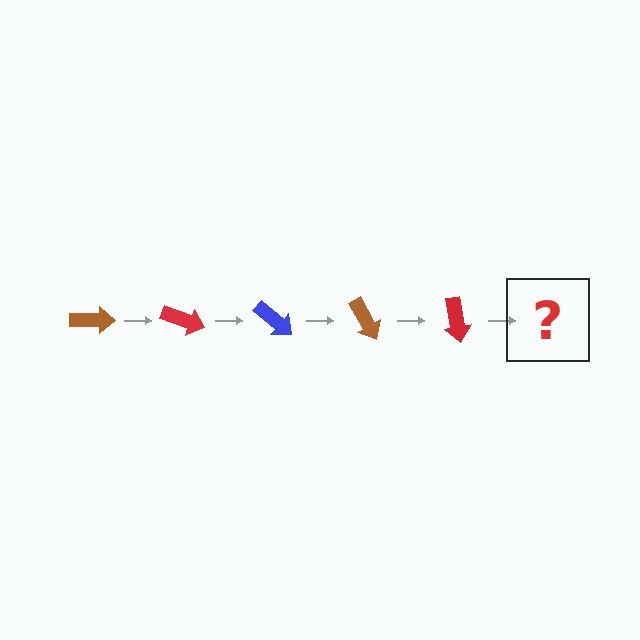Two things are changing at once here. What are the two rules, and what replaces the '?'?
The two rules are that it rotates 20 degrees each step and the color cycles through brown, red, and blue. The '?' should be a blue arrow, rotated 100 degrees from the start.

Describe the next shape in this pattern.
It should be a blue arrow, rotated 100 degrees from the start.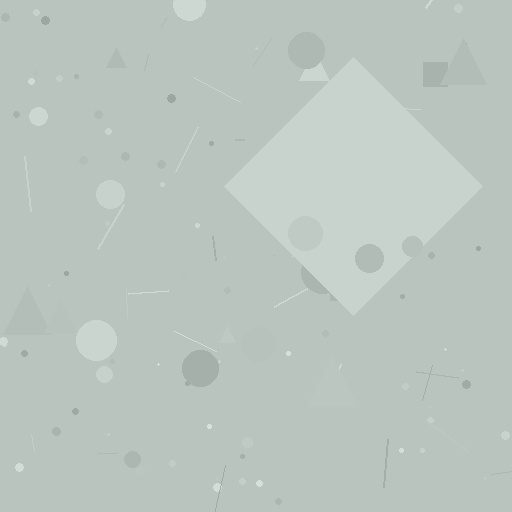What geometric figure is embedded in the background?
A diamond is embedded in the background.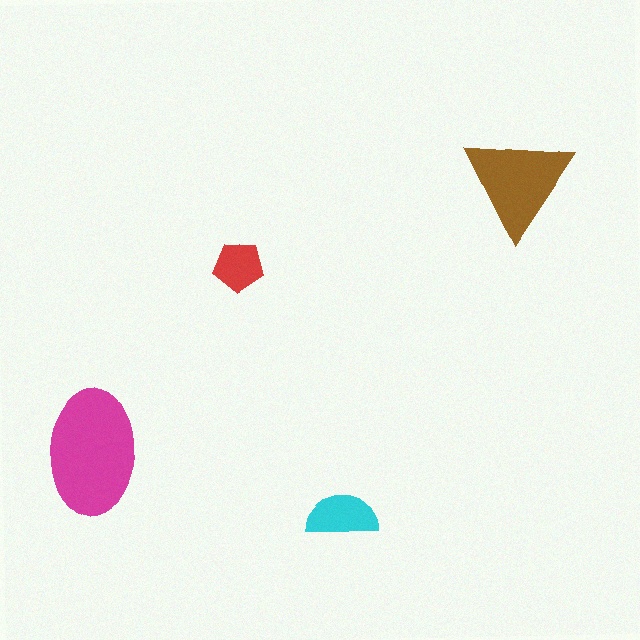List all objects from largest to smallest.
The magenta ellipse, the brown triangle, the cyan semicircle, the red pentagon.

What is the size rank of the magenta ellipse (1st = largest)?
1st.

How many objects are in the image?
There are 4 objects in the image.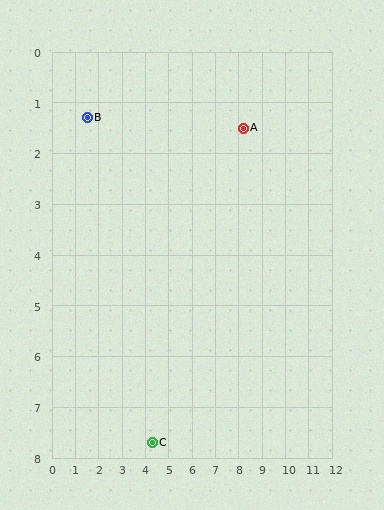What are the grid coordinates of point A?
Point A is at approximately (8.2, 1.5).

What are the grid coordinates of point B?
Point B is at approximately (1.5, 1.3).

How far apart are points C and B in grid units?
Points C and B are about 7.0 grid units apart.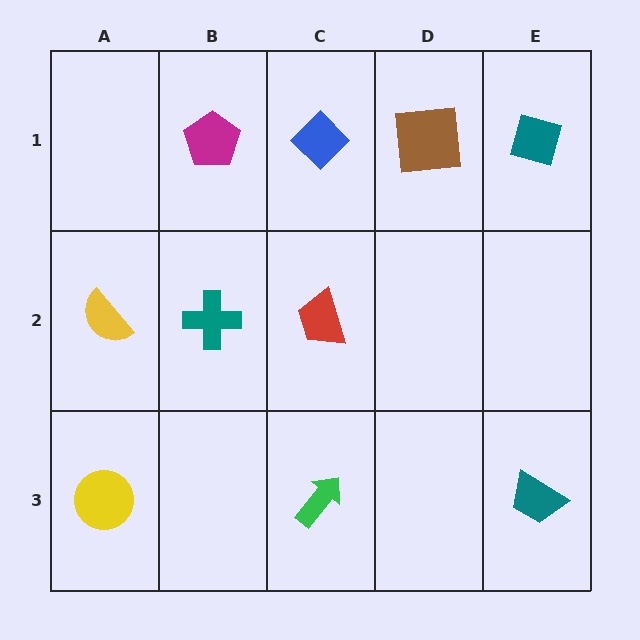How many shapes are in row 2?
3 shapes.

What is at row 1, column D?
A brown square.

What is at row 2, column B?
A teal cross.